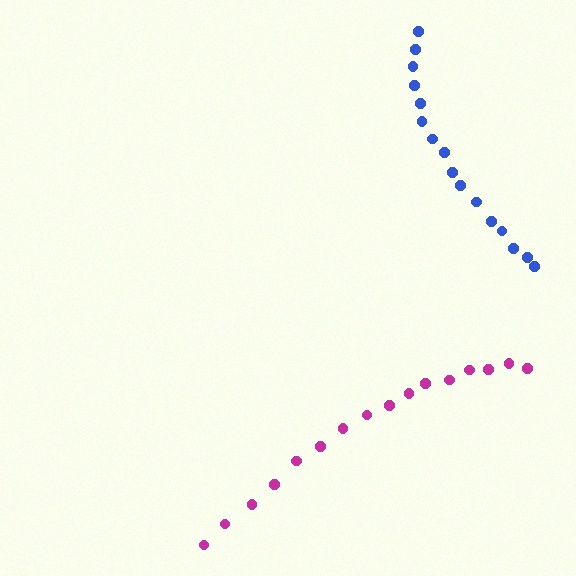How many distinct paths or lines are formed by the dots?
There are 2 distinct paths.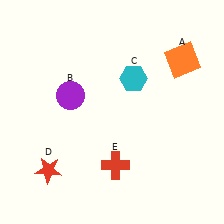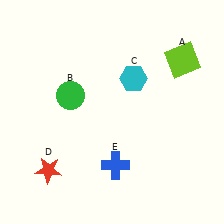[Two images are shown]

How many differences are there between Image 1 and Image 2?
There are 3 differences between the two images.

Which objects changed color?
A changed from orange to lime. B changed from purple to green. E changed from red to blue.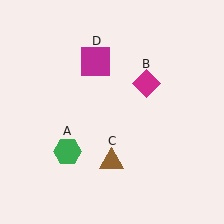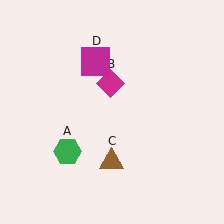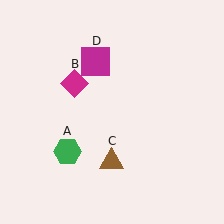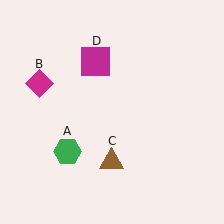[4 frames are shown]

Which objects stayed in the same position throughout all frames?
Green hexagon (object A) and brown triangle (object C) and magenta square (object D) remained stationary.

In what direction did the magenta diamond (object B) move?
The magenta diamond (object B) moved left.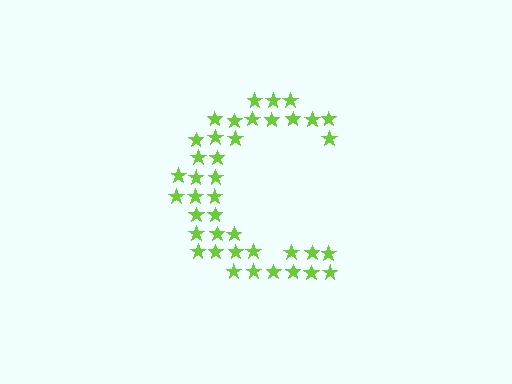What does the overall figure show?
The overall figure shows the letter C.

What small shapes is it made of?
It is made of small stars.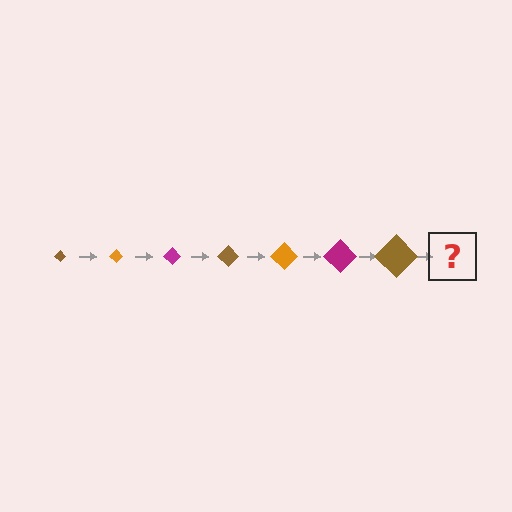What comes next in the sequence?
The next element should be an orange diamond, larger than the previous one.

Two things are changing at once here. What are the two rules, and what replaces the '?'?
The two rules are that the diamond grows larger each step and the color cycles through brown, orange, and magenta. The '?' should be an orange diamond, larger than the previous one.